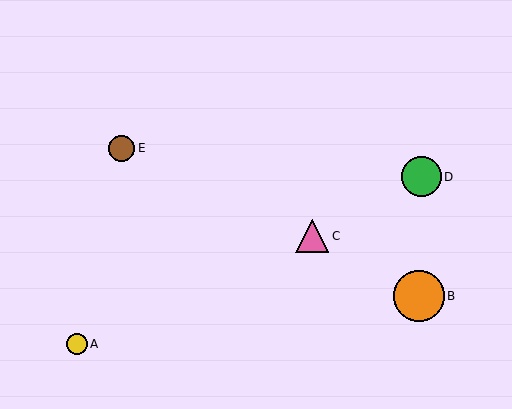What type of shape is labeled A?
Shape A is a yellow circle.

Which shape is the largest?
The orange circle (labeled B) is the largest.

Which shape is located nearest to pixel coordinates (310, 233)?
The pink triangle (labeled C) at (312, 236) is nearest to that location.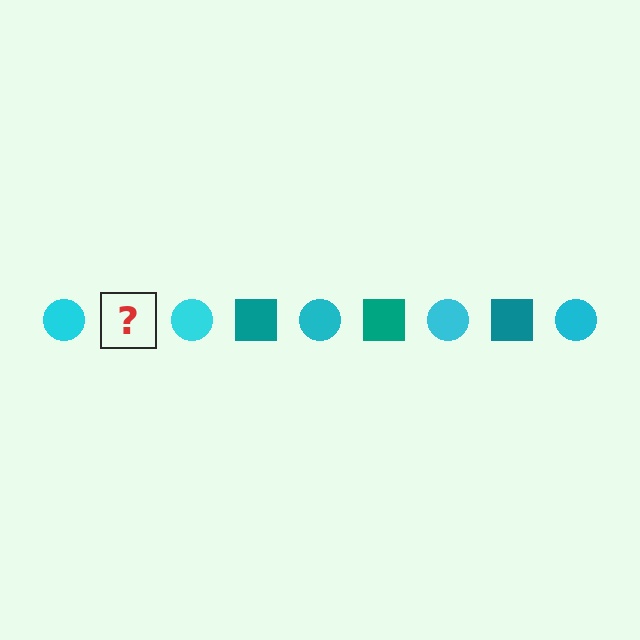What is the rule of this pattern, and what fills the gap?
The rule is that the pattern alternates between cyan circle and teal square. The gap should be filled with a teal square.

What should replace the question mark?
The question mark should be replaced with a teal square.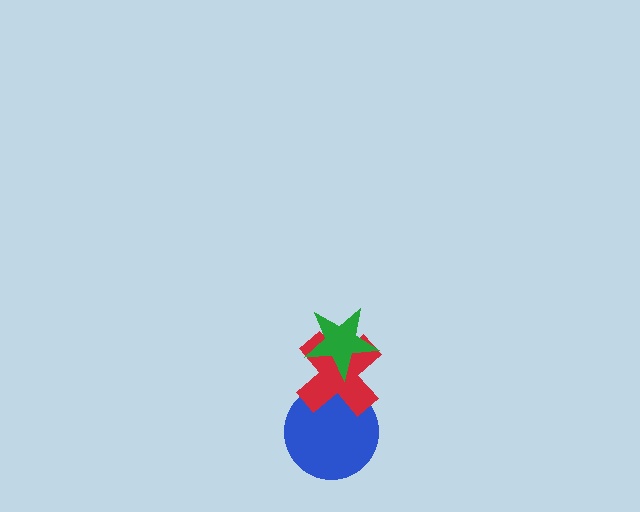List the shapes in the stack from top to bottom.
From top to bottom: the green star, the red cross, the blue circle.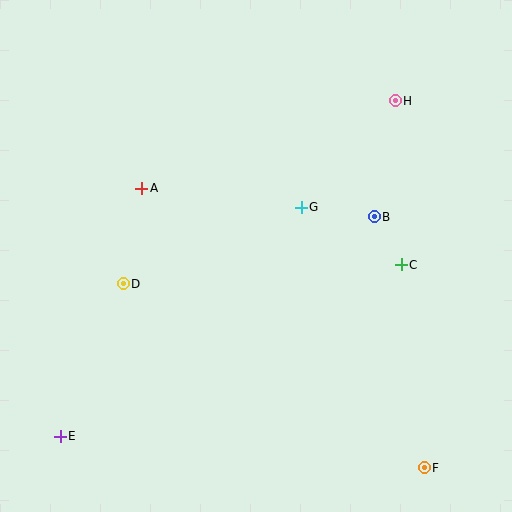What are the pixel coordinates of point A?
Point A is at (142, 188).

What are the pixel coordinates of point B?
Point B is at (374, 217).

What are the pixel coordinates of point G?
Point G is at (301, 207).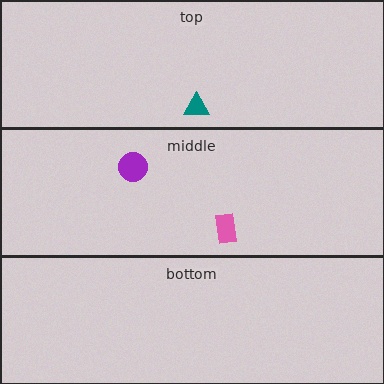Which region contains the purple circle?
The middle region.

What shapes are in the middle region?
The purple circle, the pink rectangle.